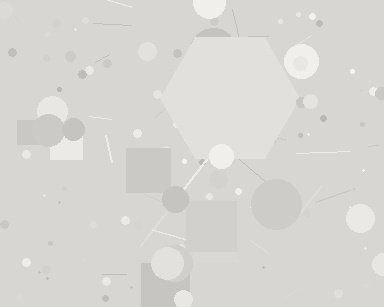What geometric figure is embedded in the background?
A hexagon is embedded in the background.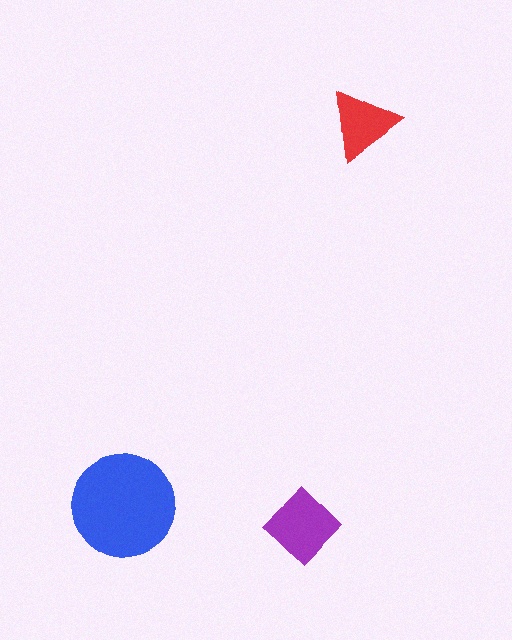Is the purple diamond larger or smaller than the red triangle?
Larger.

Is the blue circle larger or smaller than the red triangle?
Larger.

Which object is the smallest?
The red triangle.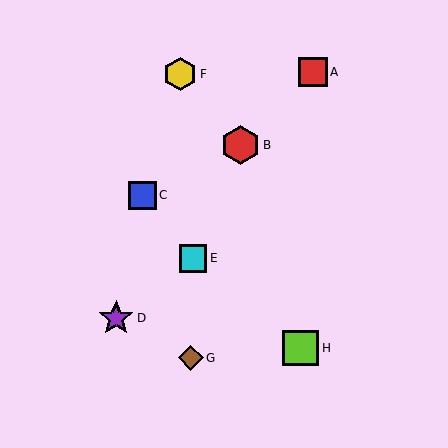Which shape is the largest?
The red hexagon (labeled B) is the largest.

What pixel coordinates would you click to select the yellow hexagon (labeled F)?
Click at (180, 74) to select the yellow hexagon F.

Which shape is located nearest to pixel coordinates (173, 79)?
The yellow hexagon (labeled F) at (180, 74) is nearest to that location.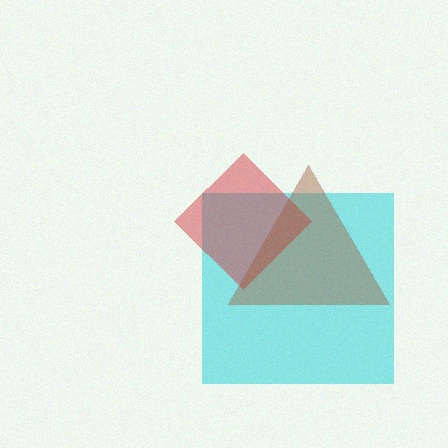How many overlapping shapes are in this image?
There are 3 overlapping shapes in the image.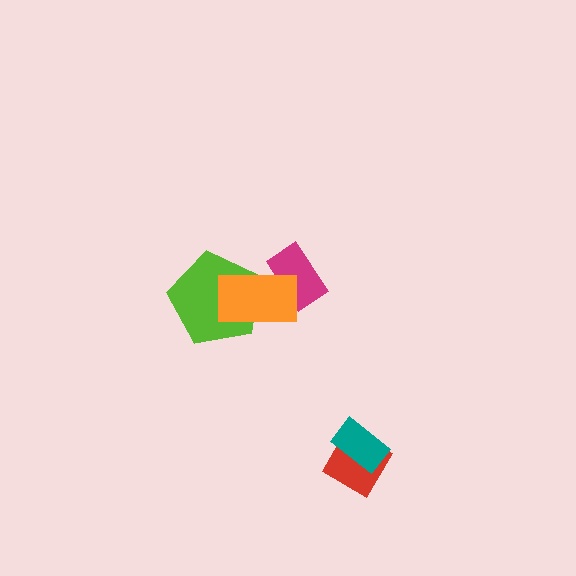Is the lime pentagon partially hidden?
Yes, it is partially covered by another shape.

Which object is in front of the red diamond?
The teal rectangle is in front of the red diamond.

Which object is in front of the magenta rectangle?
The orange rectangle is in front of the magenta rectangle.